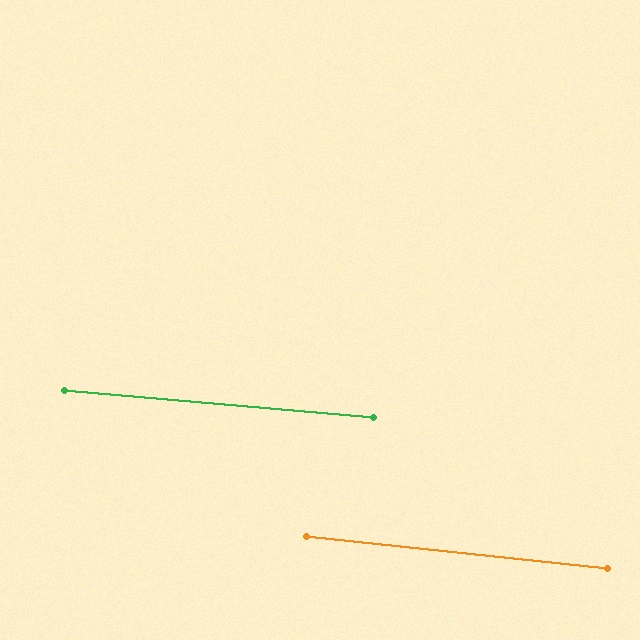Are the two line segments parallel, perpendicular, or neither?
Parallel — their directions differ by only 0.9°.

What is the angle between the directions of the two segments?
Approximately 1 degree.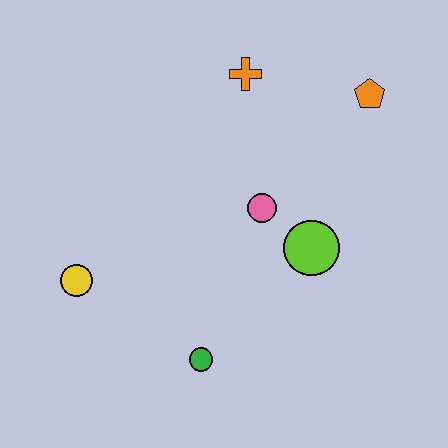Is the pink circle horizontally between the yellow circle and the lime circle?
Yes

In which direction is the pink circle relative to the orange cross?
The pink circle is below the orange cross.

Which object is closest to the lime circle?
The pink circle is closest to the lime circle.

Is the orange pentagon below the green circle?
No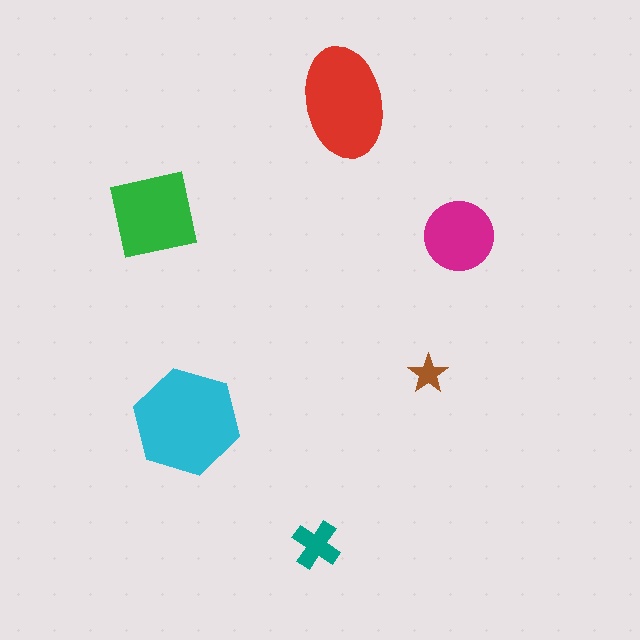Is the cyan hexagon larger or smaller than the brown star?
Larger.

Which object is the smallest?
The brown star.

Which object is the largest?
The cyan hexagon.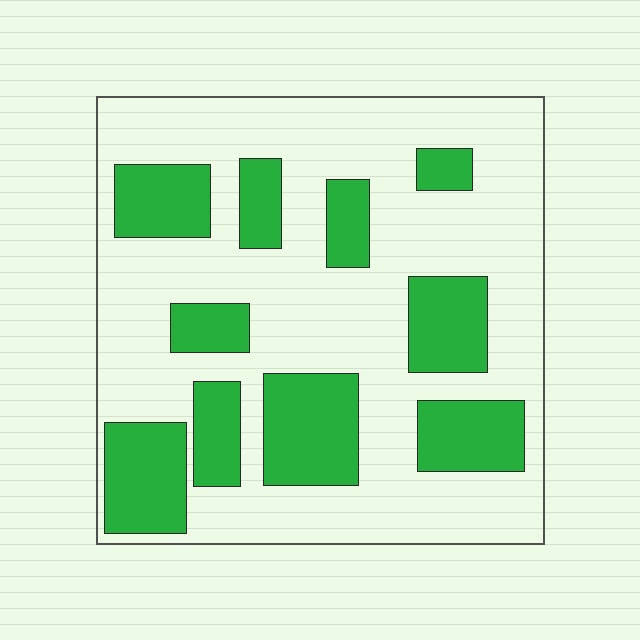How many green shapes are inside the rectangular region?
10.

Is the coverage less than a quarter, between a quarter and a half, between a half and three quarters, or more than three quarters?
Between a quarter and a half.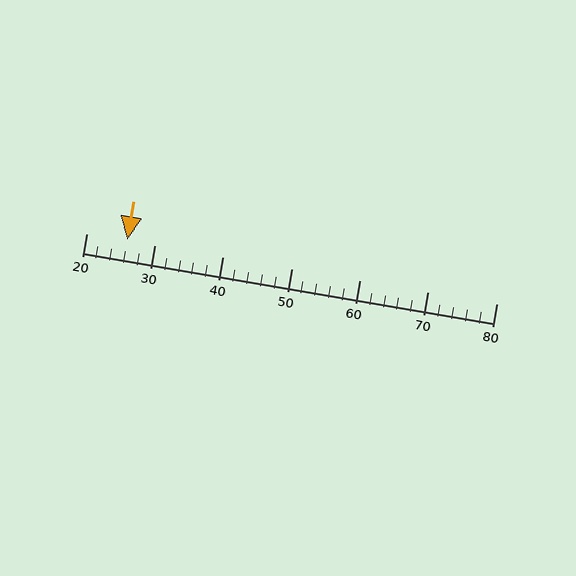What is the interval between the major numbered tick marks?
The major tick marks are spaced 10 units apart.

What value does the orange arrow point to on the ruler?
The orange arrow points to approximately 26.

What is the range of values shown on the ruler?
The ruler shows values from 20 to 80.